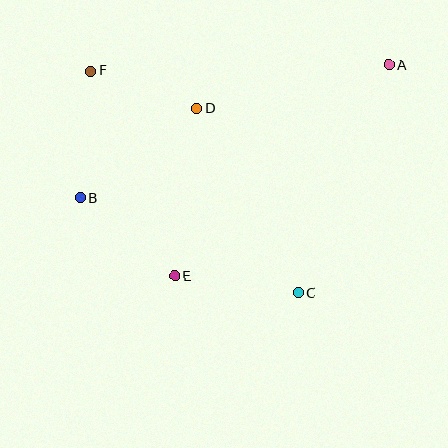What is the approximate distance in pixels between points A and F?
The distance between A and F is approximately 299 pixels.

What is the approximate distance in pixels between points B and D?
The distance between B and D is approximately 146 pixels.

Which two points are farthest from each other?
Points A and B are farthest from each other.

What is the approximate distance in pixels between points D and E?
The distance between D and E is approximately 169 pixels.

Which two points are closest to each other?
Points D and F are closest to each other.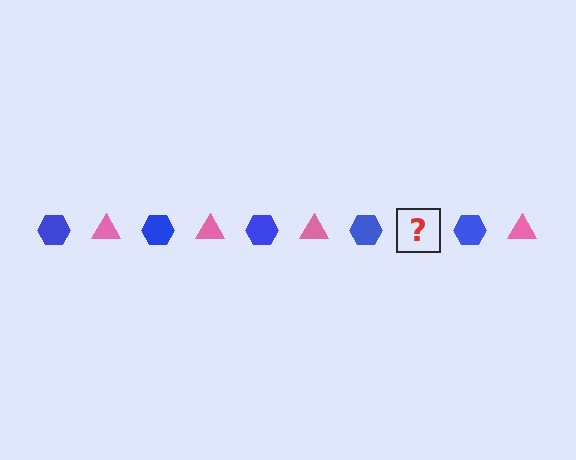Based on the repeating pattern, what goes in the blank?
The blank should be a pink triangle.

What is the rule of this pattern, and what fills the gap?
The rule is that the pattern alternates between blue hexagon and pink triangle. The gap should be filled with a pink triangle.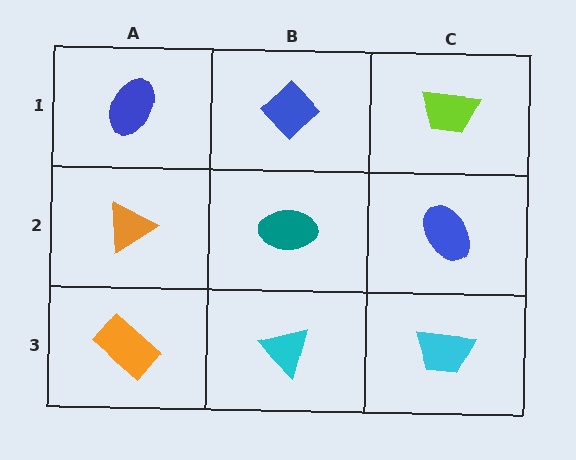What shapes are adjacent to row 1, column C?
A blue ellipse (row 2, column C), a blue diamond (row 1, column B).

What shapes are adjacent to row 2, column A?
A blue ellipse (row 1, column A), an orange rectangle (row 3, column A), a teal ellipse (row 2, column B).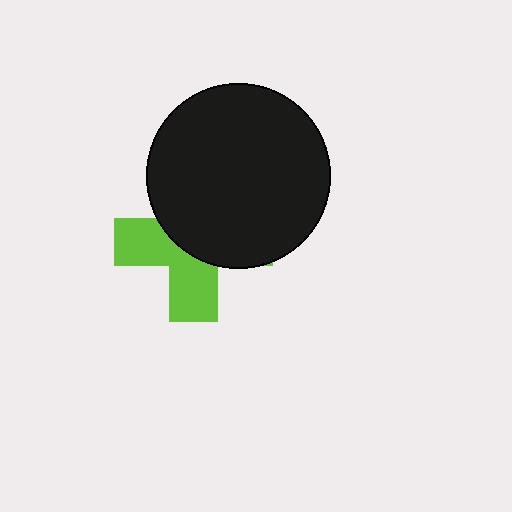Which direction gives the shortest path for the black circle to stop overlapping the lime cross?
Moving up gives the shortest separation.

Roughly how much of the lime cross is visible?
A small part of it is visible (roughly 44%).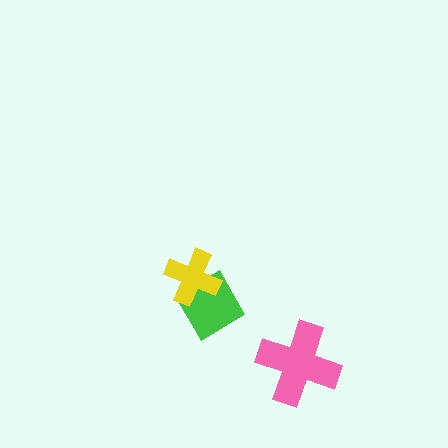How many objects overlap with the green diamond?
1 object overlaps with the green diamond.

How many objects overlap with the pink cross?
0 objects overlap with the pink cross.